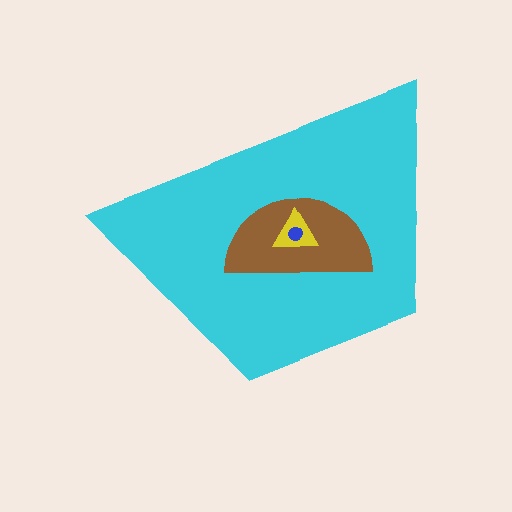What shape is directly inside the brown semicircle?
The yellow triangle.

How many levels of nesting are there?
4.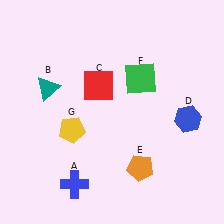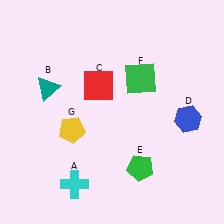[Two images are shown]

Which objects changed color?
A changed from blue to cyan. E changed from orange to green.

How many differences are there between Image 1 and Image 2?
There are 2 differences between the two images.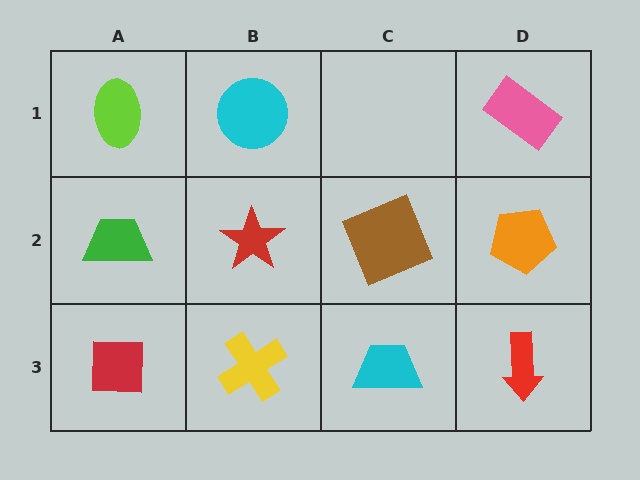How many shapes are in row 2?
4 shapes.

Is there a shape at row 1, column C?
No, that cell is empty.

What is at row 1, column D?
A pink rectangle.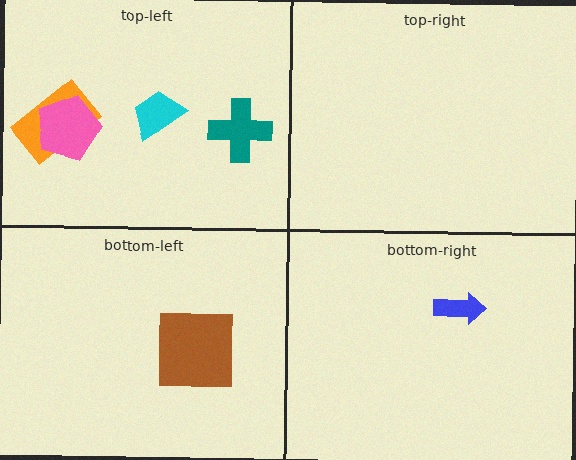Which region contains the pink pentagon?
The top-left region.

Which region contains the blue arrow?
The bottom-right region.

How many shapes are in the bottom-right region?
1.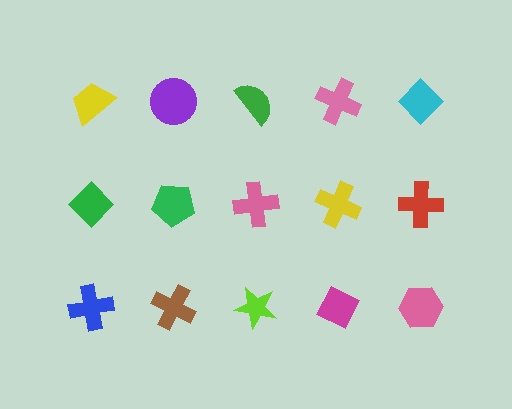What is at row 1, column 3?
A green semicircle.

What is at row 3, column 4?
A magenta diamond.